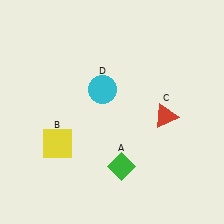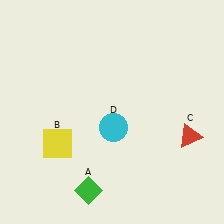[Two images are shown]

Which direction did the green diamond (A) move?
The green diamond (A) moved left.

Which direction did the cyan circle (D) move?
The cyan circle (D) moved down.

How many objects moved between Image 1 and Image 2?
3 objects moved between the two images.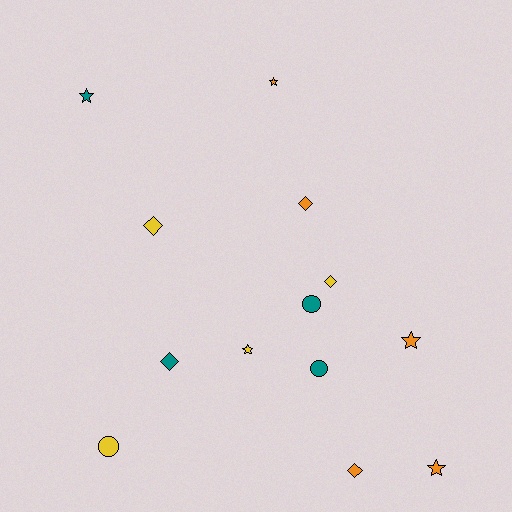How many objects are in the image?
There are 13 objects.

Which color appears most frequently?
Orange, with 5 objects.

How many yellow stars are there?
There is 1 yellow star.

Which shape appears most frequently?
Star, with 5 objects.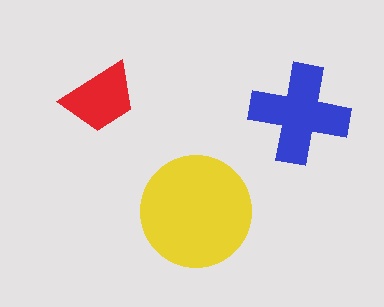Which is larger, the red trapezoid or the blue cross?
The blue cross.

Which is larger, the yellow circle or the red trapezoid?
The yellow circle.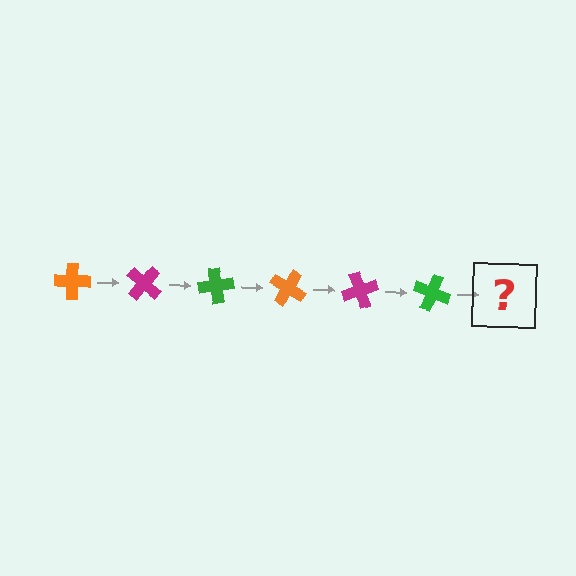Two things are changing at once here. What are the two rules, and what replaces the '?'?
The two rules are that it rotates 40 degrees each step and the color cycles through orange, magenta, and green. The '?' should be an orange cross, rotated 240 degrees from the start.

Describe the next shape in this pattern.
It should be an orange cross, rotated 240 degrees from the start.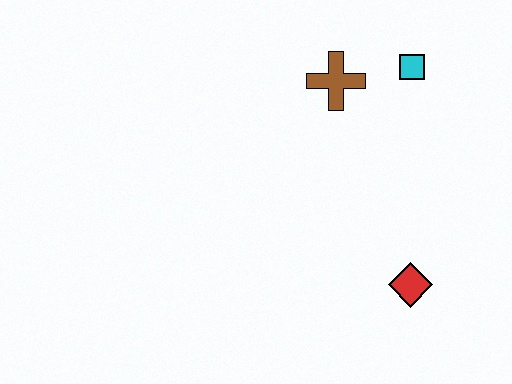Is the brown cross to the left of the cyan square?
Yes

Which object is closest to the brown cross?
The cyan square is closest to the brown cross.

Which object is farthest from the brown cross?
The red diamond is farthest from the brown cross.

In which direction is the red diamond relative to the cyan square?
The red diamond is below the cyan square.